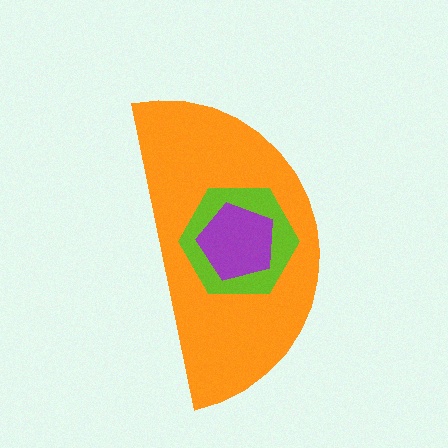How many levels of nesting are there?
3.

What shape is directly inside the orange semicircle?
The lime hexagon.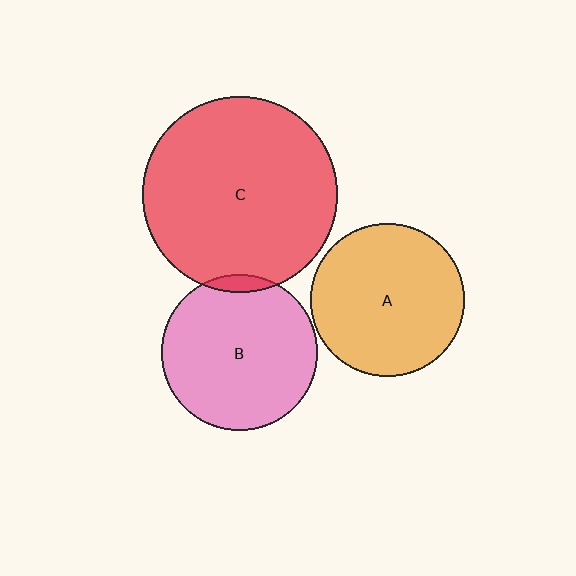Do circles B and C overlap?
Yes.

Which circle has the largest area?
Circle C (red).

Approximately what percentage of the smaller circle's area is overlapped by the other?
Approximately 5%.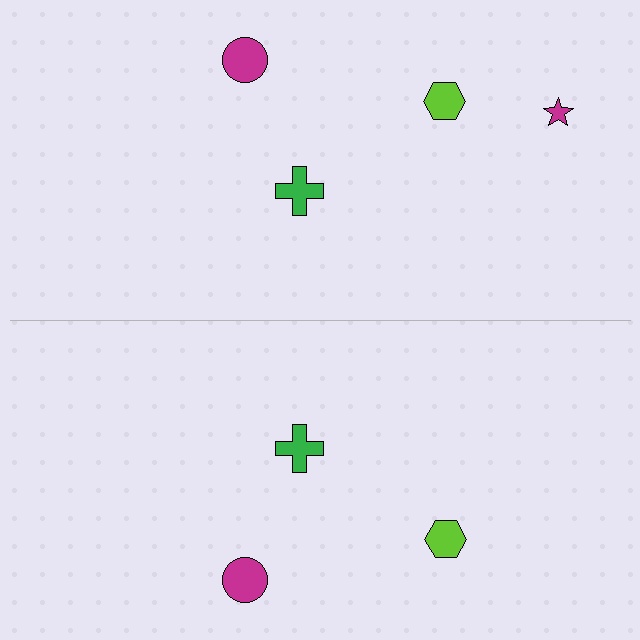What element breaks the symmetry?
A magenta star is missing from the bottom side.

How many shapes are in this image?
There are 7 shapes in this image.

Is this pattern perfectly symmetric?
No, the pattern is not perfectly symmetric. A magenta star is missing from the bottom side.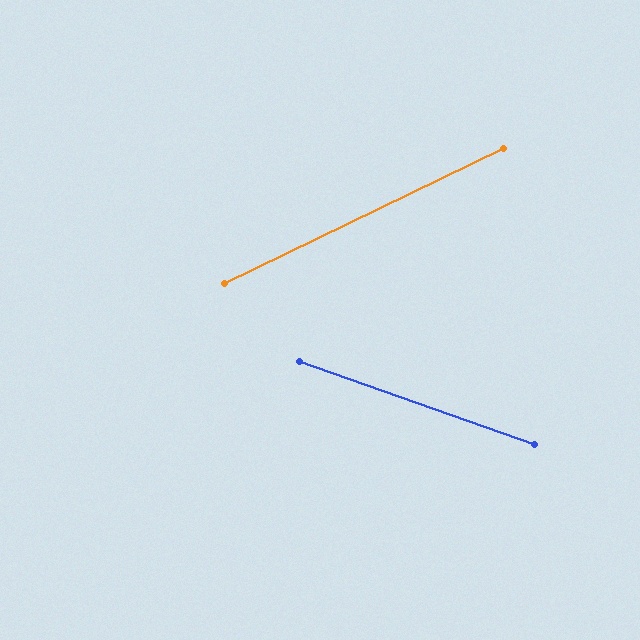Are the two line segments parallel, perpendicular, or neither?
Neither parallel nor perpendicular — they differ by about 45°.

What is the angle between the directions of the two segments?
Approximately 45 degrees.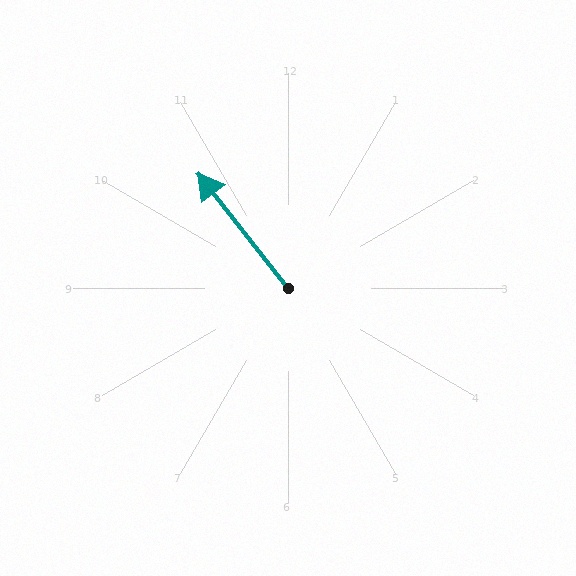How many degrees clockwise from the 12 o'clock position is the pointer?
Approximately 322 degrees.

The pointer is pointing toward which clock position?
Roughly 11 o'clock.